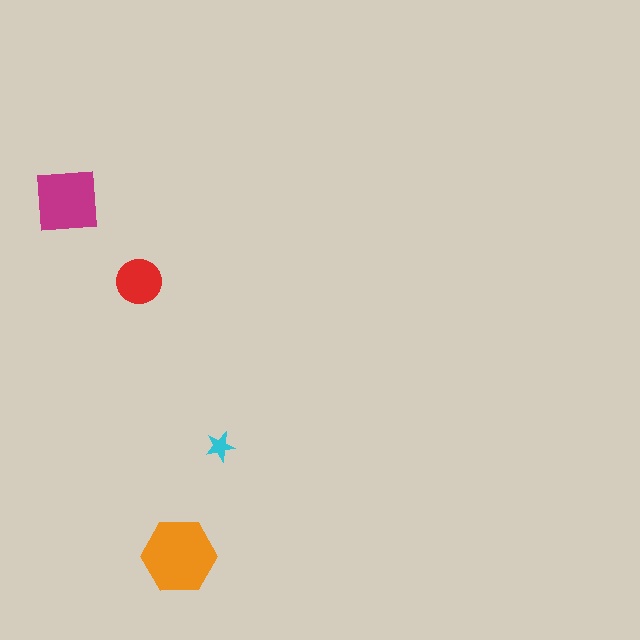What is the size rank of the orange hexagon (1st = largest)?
1st.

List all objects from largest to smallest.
The orange hexagon, the magenta square, the red circle, the cyan star.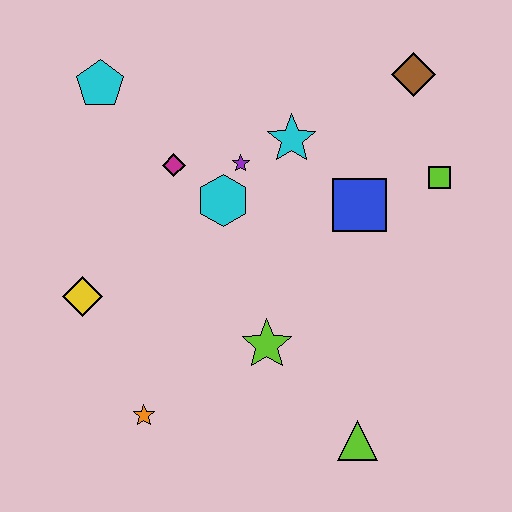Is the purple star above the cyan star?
No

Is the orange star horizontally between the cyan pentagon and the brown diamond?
Yes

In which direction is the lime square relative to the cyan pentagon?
The lime square is to the right of the cyan pentagon.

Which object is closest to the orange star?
The yellow diamond is closest to the orange star.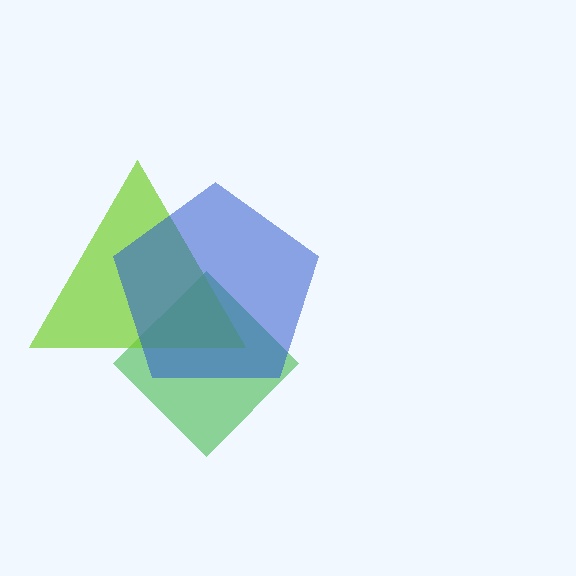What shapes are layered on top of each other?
The layered shapes are: a green diamond, a lime triangle, a blue pentagon.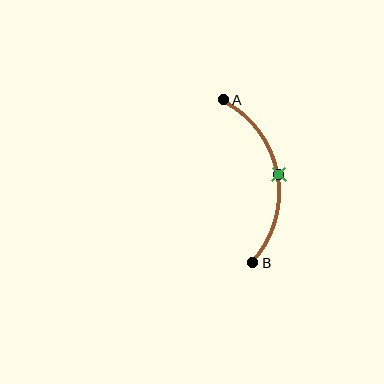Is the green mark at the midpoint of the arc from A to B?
Yes. The green mark lies on the arc at equal arc-length from both A and B — it is the arc midpoint.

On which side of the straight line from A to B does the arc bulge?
The arc bulges to the right of the straight line connecting A and B.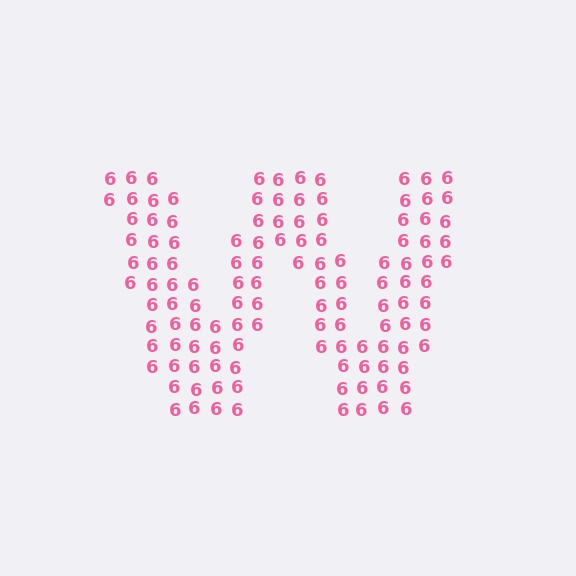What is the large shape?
The large shape is the letter W.